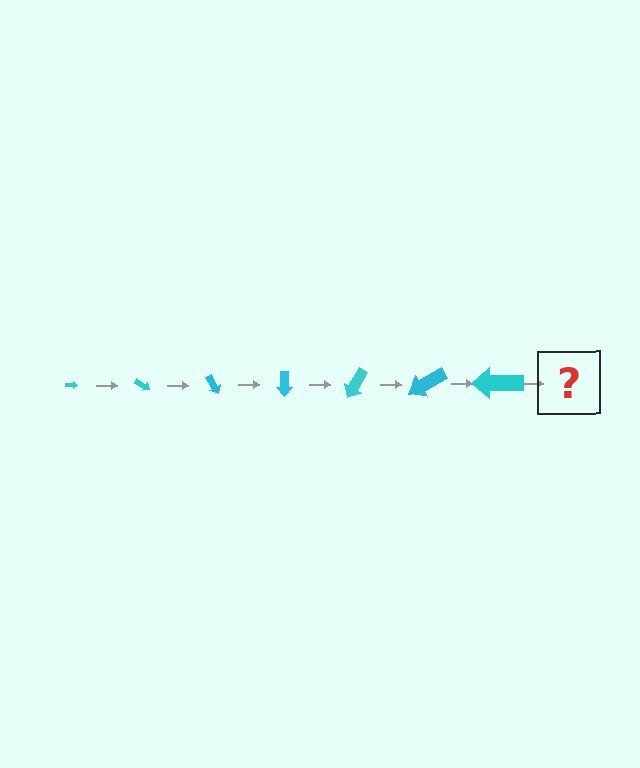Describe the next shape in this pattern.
It should be an arrow, larger than the previous one and rotated 210 degrees from the start.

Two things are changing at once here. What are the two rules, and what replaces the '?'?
The two rules are that the arrow grows larger each step and it rotates 30 degrees each step. The '?' should be an arrow, larger than the previous one and rotated 210 degrees from the start.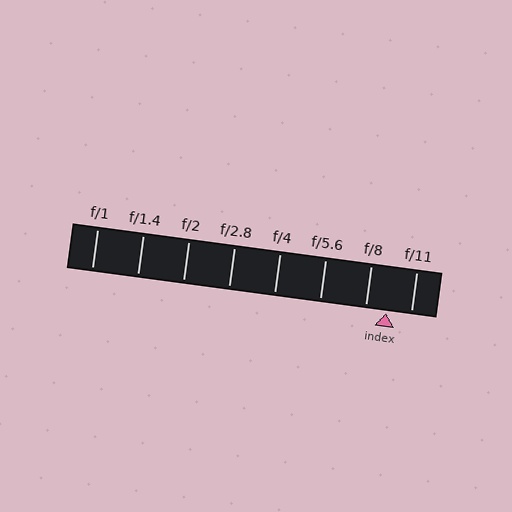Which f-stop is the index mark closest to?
The index mark is closest to f/8.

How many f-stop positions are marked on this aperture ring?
There are 8 f-stop positions marked.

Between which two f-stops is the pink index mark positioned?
The index mark is between f/8 and f/11.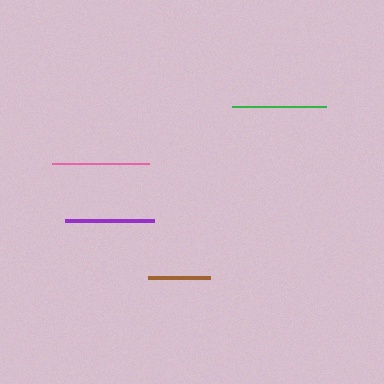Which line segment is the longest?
The pink line is the longest at approximately 97 pixels.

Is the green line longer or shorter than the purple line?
The green line is longer than the purple line.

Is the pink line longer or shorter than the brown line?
The pink line is longer than the brown line.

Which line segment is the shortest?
The brown line is the shortest at approximately 62 pixels.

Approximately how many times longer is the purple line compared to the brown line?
The purple line is approximately 1.4 times the length of the brown line.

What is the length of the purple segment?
The purple segment is approximately 89 pixels long.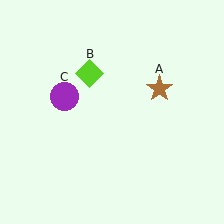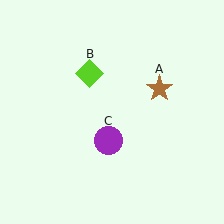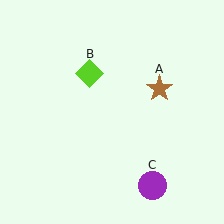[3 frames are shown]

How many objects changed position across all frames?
1 object changed position: purple circle (object C).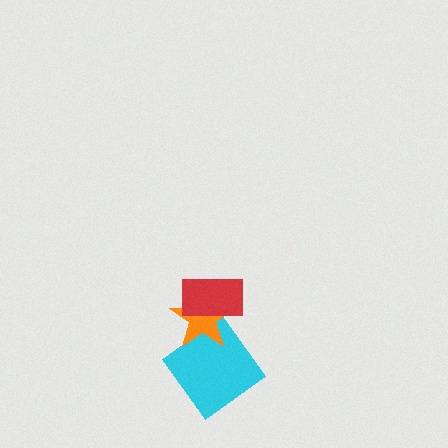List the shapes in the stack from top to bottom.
From top to bottom: the red rectangle, the orange star, the cyan diamond.